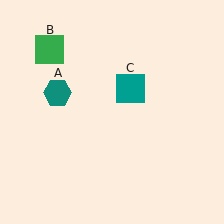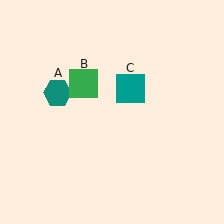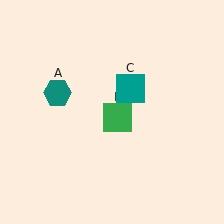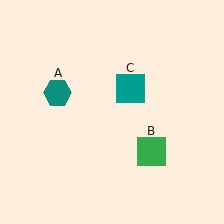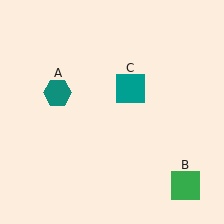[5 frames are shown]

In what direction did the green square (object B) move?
The green square (object B) moved down and to the right.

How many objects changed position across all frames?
1 object changed position: green square (object B).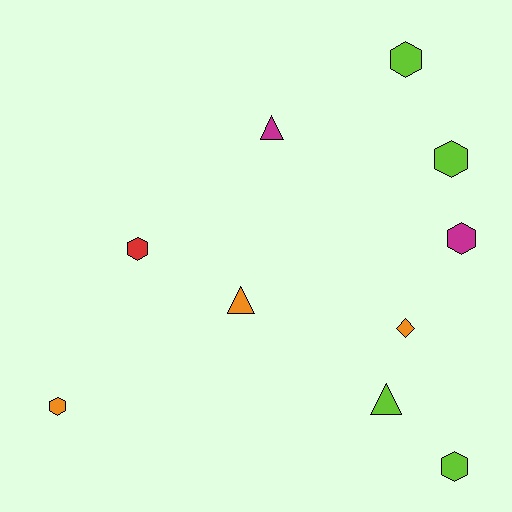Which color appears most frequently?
Lime, with 4 objects.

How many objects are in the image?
There are 10 objects.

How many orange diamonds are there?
There is 1 orange diamond.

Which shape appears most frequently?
Hexagon, with 6 objects.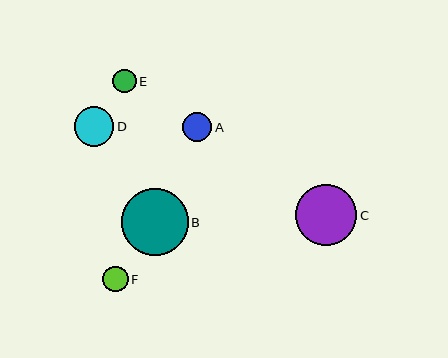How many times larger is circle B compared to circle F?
Circle B is approximately 2.6 times the size of circle F.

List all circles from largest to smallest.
From largest to smallest: B, C, D, A, F, E.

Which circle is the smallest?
Circle E is the smallest with a size of approximately 24 pixels.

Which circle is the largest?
Circle B is the largest with a size of approximately 66 pixels.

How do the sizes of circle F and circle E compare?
Circle F and circle E are approximately the same size.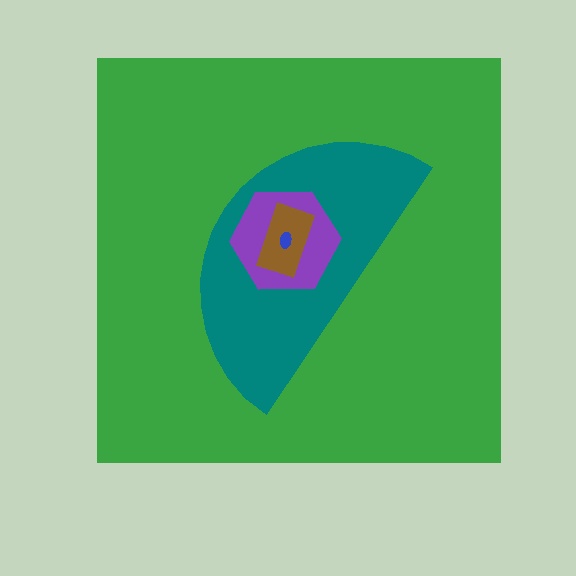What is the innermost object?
The blue ellipse.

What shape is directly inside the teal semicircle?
The purple hexagon.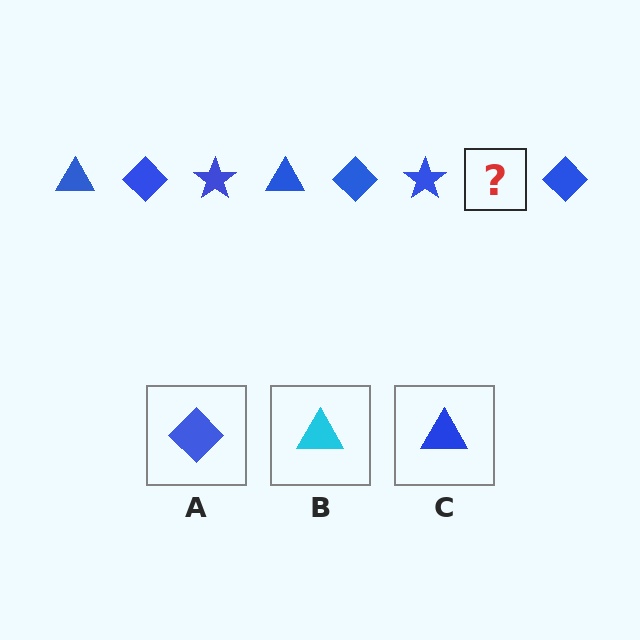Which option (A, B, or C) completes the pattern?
C.